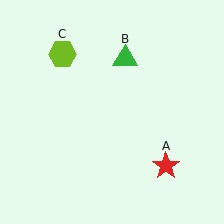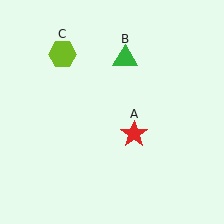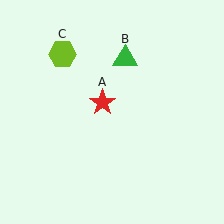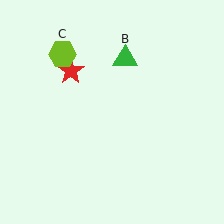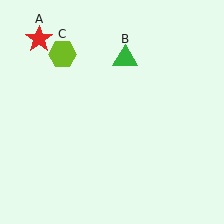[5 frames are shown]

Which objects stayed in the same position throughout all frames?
Green triangle (object B) and lime hexagon (object C) remained stationary.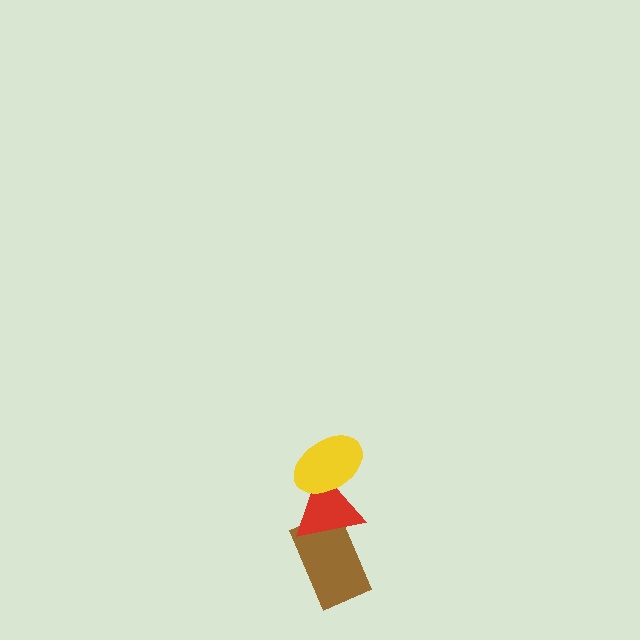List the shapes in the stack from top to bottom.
From top to bottom: the yellow ellipse, the red triangle, the brown rectangle.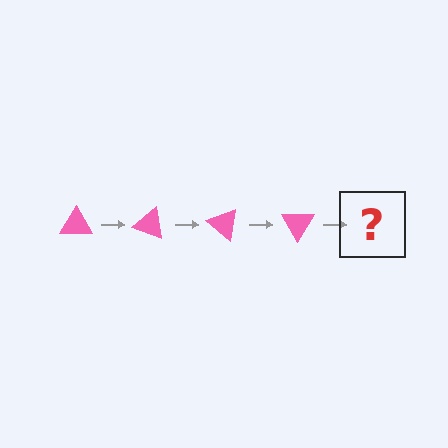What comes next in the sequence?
The next element should be a pink triangle rotated 80 degrees.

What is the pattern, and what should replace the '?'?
The pattern is that the triangle rotates 20 degrees each step. The '?' should be a pink triangle rotated 80 degrees.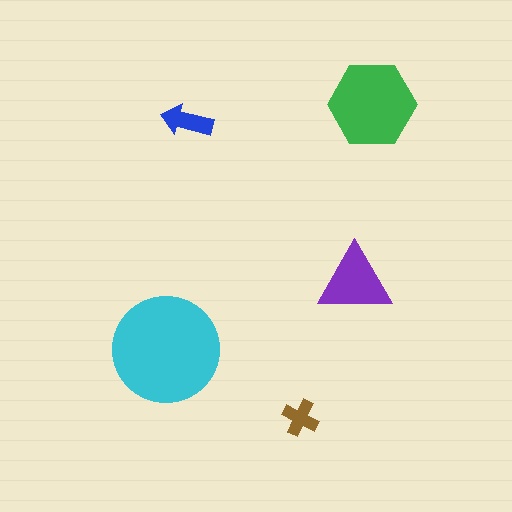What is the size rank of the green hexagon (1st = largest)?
2nd.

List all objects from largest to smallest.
The cyan circle, the green hexagon, the purple triangle, the blue arrow, the brown cross.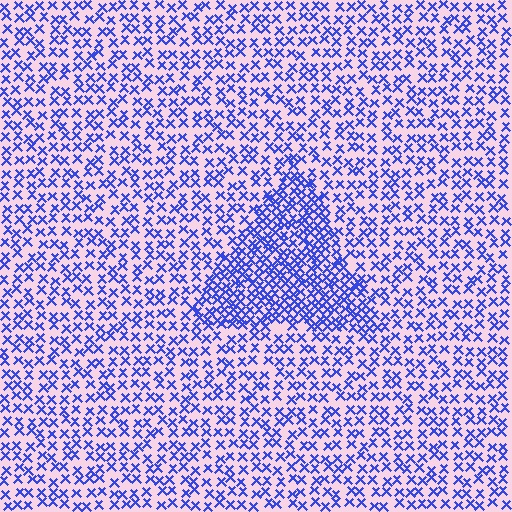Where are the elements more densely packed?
The elements are more densely packed inside the triangle boundary.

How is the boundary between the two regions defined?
The boundary is defined by a change in element density (approximately 1.9x ratio). All elements are the same color, size, and shape.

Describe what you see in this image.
The image contains small blue elements arranged at two different densities. A triangle-shaped region is visible where the elements are more densely packed than the surrounding area.